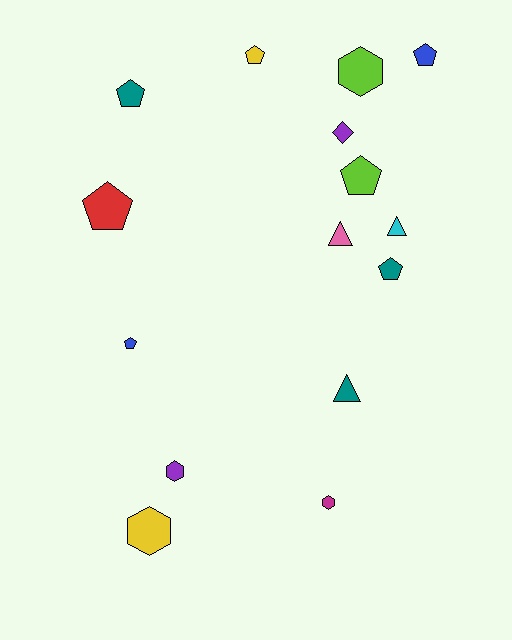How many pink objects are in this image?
There is 1 pink object.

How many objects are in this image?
There are 15 objects.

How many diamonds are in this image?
There is 1 diamond.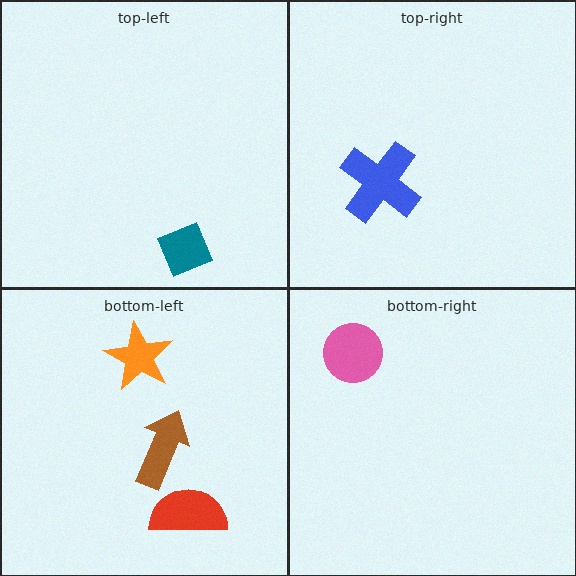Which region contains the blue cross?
The top-right region.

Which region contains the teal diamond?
The top-left region.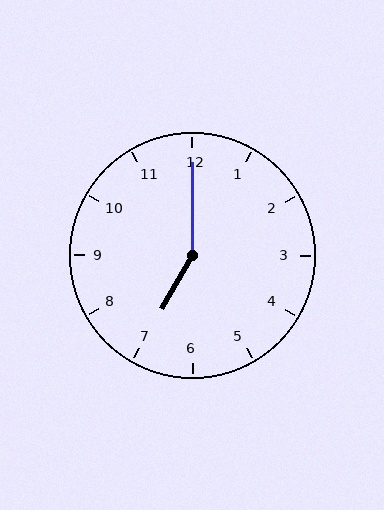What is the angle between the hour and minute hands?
Approximately 150 degrees.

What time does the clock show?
7:00.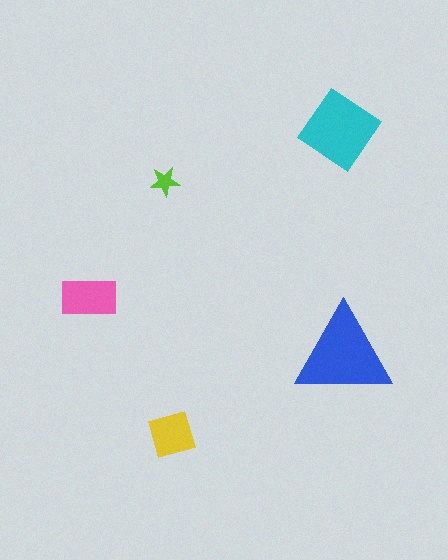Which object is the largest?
The blue triangle.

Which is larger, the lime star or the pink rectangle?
The pink rectangle.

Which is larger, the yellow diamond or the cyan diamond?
The cyan diamond.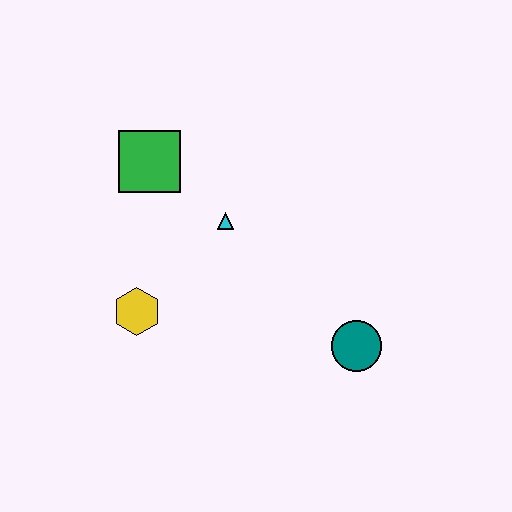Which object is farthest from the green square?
The teal circle is farthest from the green square.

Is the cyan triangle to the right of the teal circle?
No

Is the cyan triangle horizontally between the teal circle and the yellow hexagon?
Yes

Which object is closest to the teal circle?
The cyan triangle is closest to the teal circle.